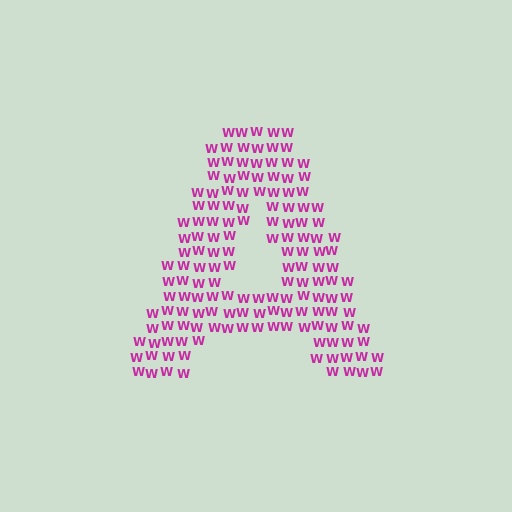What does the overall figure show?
The overall figure shows the letter A.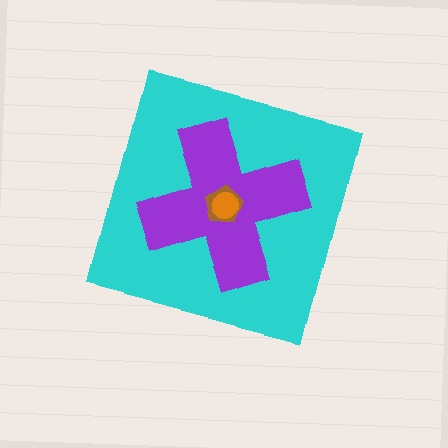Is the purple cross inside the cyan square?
Yes.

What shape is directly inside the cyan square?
The purple cross.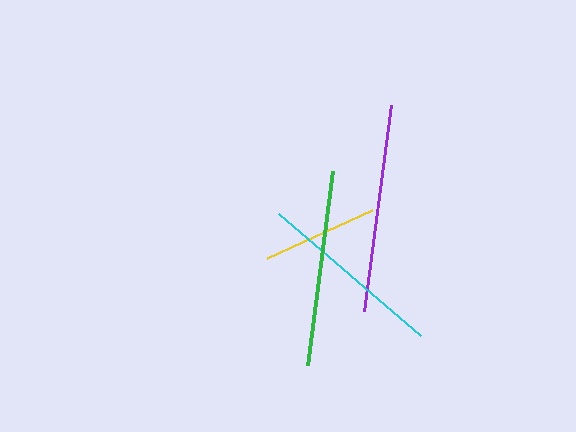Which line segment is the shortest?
The yellow line is the shortest at approximately 116 pixels.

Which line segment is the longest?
The purple line is the longest at approximately 207 pixels.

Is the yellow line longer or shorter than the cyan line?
The cyan line is longer than the yellow line.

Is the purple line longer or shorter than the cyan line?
The purple line is longer than the cyan line.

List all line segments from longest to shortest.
From longest to shortest: purple, green, cyan, yellow.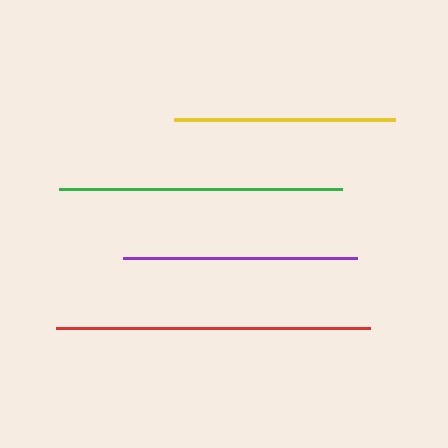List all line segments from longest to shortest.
From longest to shortest: red, green, purple, yellow.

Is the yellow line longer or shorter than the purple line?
The purple line is longer than the yellow line.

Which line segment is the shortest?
The yellow line is the shortest at approximately 221 pixels.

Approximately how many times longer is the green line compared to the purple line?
The green line is approximately 1.2 times the length of the purple line.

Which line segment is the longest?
The red line is the longest at approximately 314 pixels.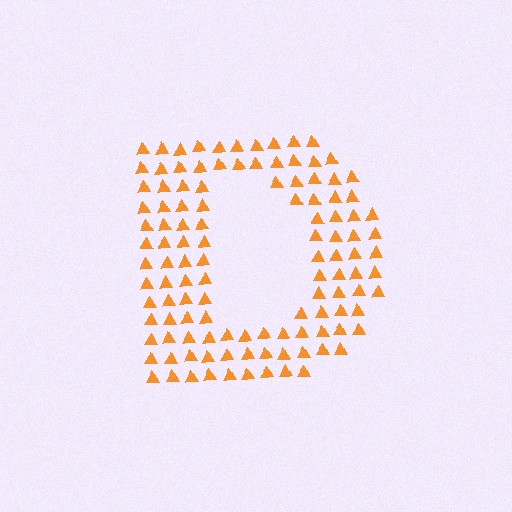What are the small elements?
The small elements are triangles.